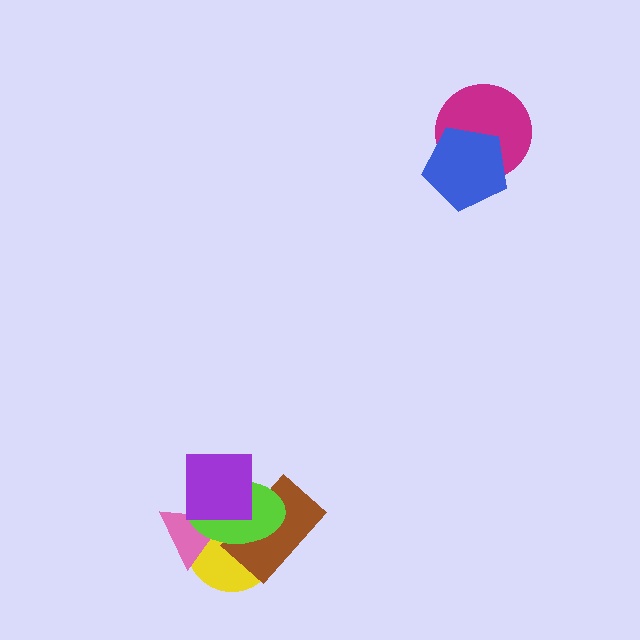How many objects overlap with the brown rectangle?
3 objects overlap with the brown rectangle.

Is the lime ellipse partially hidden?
Yes, it is partially covered by another shape.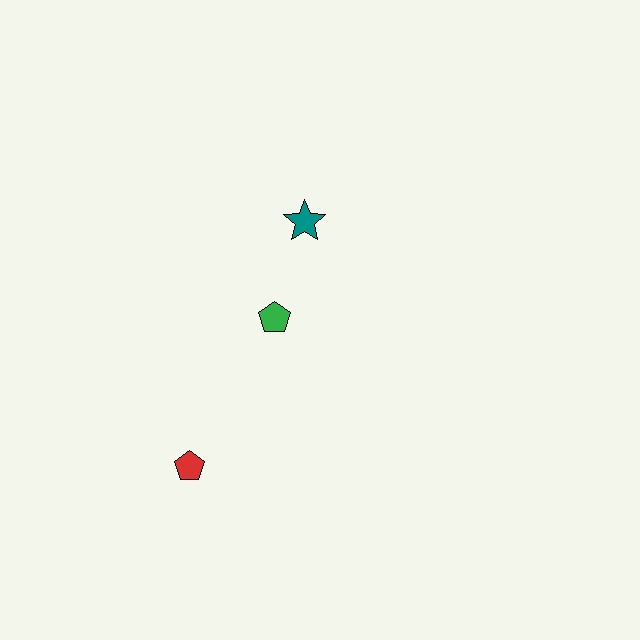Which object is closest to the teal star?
The green pentagon is closest to the teal star.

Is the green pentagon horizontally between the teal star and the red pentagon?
Yes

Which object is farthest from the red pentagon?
The teal star is farthest from the red pentagon.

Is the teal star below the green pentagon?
No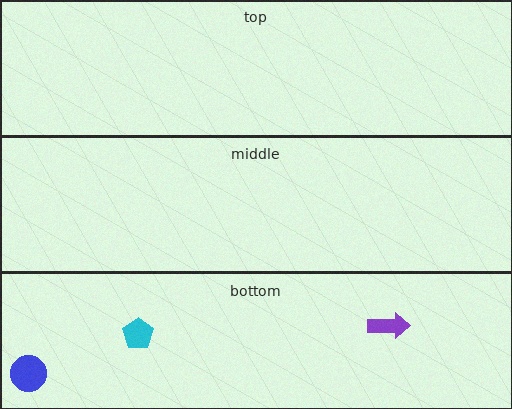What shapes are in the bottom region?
The cyan pentagon, the purple arrow, the blue circle.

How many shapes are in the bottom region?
3.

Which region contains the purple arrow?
The bottom region.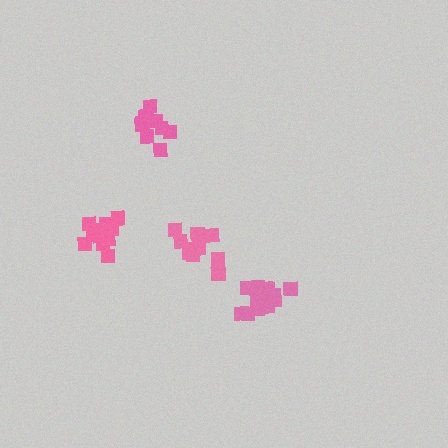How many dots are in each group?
Group 1: 11 dots, Group 2: 14 dots, Group 3: 10 dots, Group 4: 12 dots (47 total).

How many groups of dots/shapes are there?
There are 4 groups.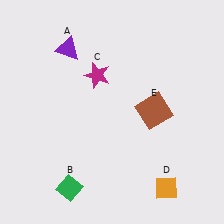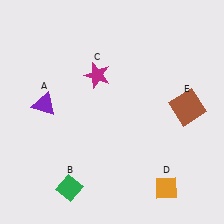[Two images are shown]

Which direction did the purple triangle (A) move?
The purple triangle (A) moved down.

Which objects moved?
The objects that moved are: the purple triangle (A), the brown square (E).